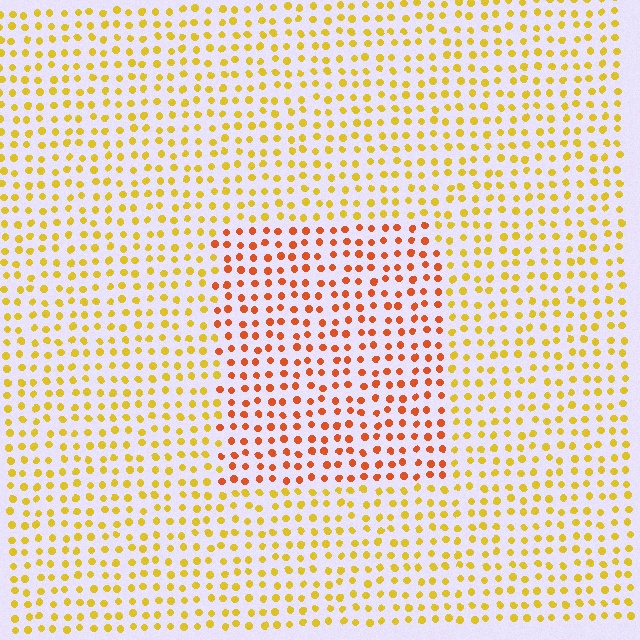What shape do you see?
I see a rectangle.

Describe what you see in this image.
The image is filled with small yellow elements in a uniform arrangement. A rectangle-shaped region is visible where the elements are tinted to a slightly different hue, forming a subtle color boundary.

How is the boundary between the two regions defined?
The boundary is defined purely by a slight shift in hue (about 37 degrees). Spacing, size, and orientation are identical on both sides.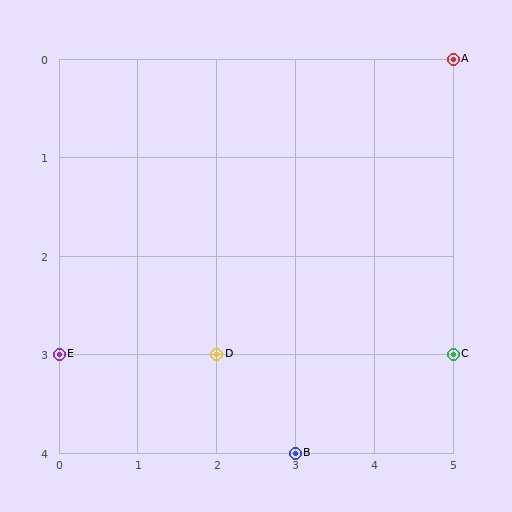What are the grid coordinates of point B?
Point B is at grid coordinates (3, 4).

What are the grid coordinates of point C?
Point C is at grid coordinates (5, 3).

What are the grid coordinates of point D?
Point D is at grid coordinates (2, 3).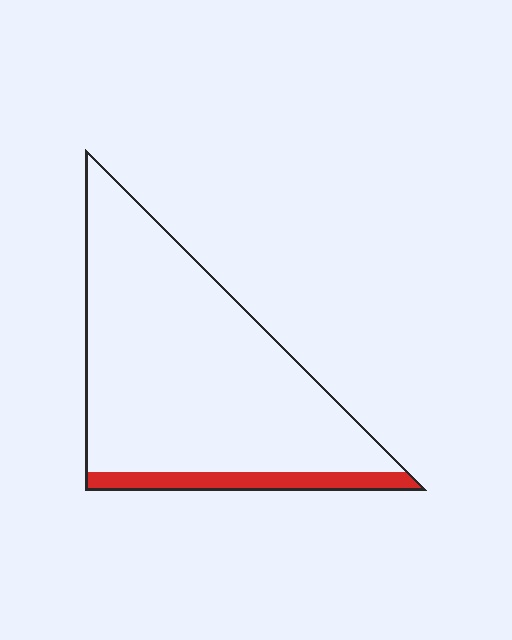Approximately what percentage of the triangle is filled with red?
Approximately 10%.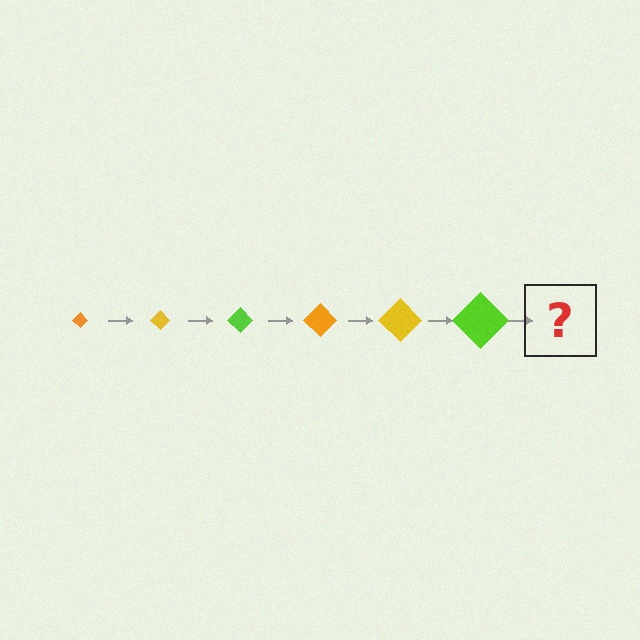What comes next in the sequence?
The next element should be an orange diamond, larger than the previous one.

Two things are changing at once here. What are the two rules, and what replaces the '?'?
The two rules are that the diamond grows larger each step and the color cycles through orange, yellow, and lime. The '?' should be an orange diamond, larger than the previous one.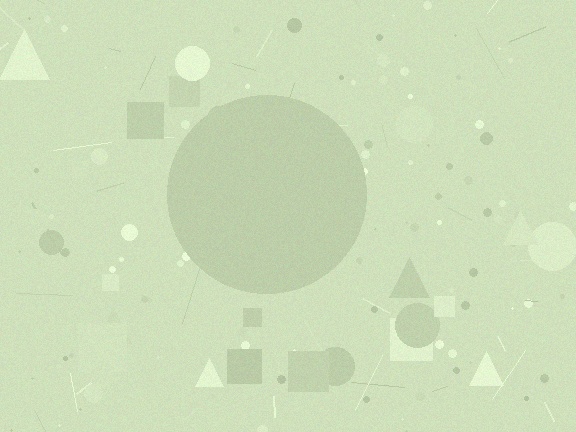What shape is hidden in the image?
A circle is hidden in the image.